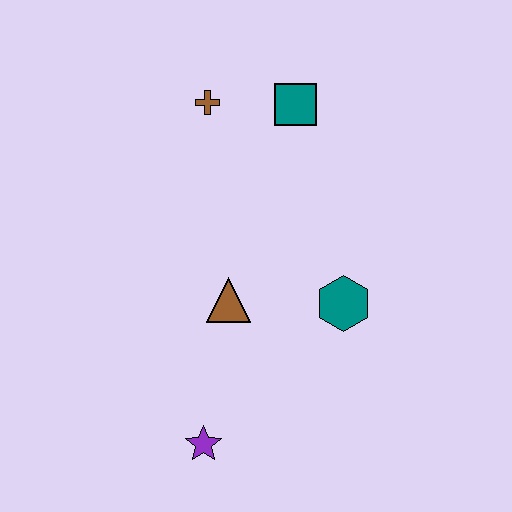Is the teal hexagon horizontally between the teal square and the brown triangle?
No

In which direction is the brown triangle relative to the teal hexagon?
The brown triangle is to the left of the teal hexagon.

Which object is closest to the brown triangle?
The teal hexagon is closest to the brown triangle.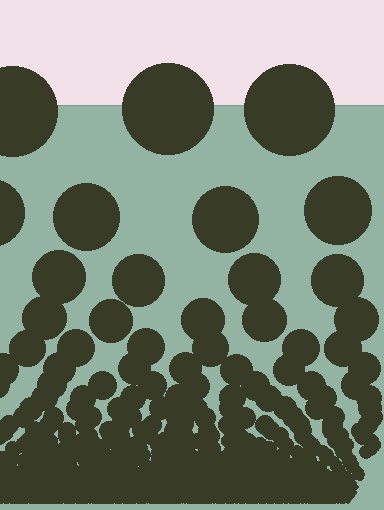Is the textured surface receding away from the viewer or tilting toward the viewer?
The surface appears to tilt toward the viewer. Texture elements get larger and sparser toward the top.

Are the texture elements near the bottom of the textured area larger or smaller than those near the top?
Smaller. The gradient is inverted — elements near the bottom are smaller and denser.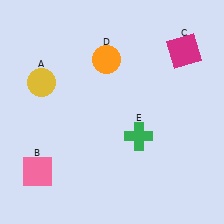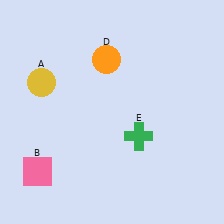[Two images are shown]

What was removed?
The magenta square (C) was removed in Image 2.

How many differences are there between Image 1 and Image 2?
There is 1 difference between the two images.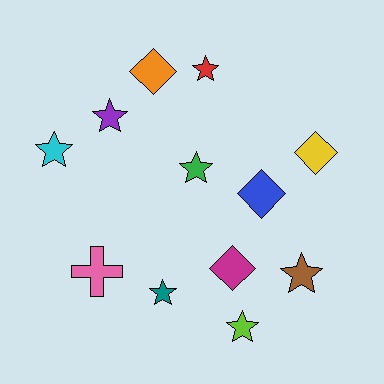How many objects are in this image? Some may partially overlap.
There are 12 objects.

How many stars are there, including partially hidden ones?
There are 7 stars.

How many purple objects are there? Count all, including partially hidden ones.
There is 1 purple object.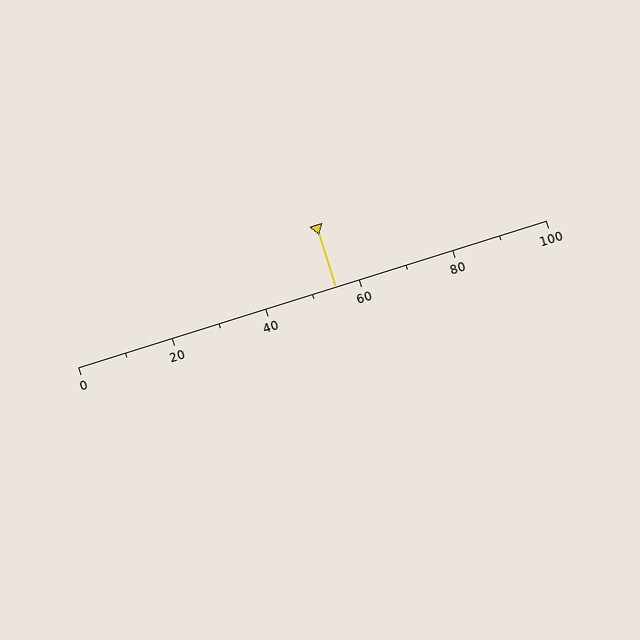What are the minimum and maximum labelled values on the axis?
The axis runs from 0 to 100.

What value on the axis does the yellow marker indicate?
The marker indicates approximately 55.